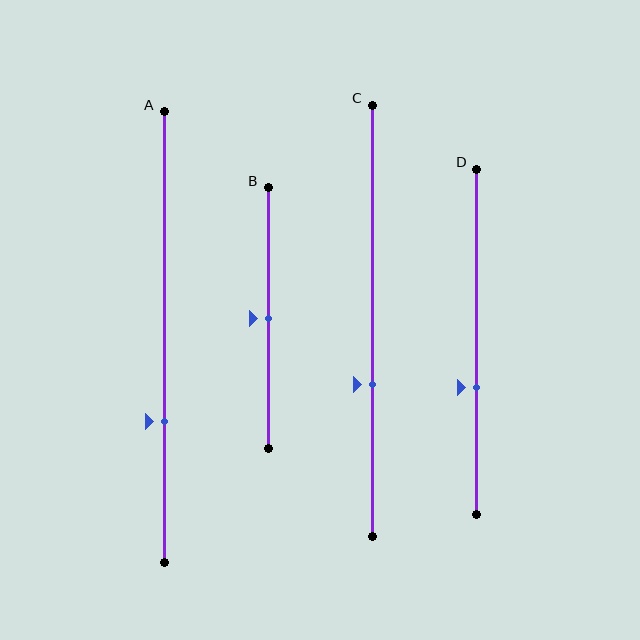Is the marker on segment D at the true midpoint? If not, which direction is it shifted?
No, the marker on segment D is shifted downward by about 13% of the segment length.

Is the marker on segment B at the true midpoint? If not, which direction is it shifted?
Yes, the marker on segment B is at the true midpoint.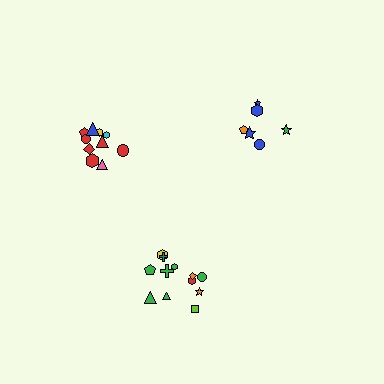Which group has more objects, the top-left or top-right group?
The top-left group.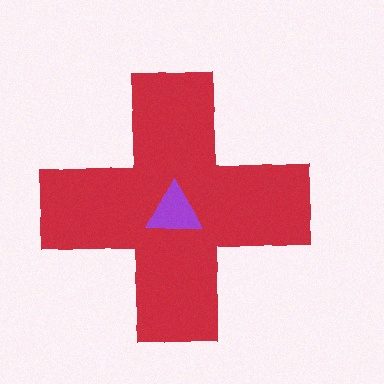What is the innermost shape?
The purple triangle.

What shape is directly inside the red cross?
The purple triangle.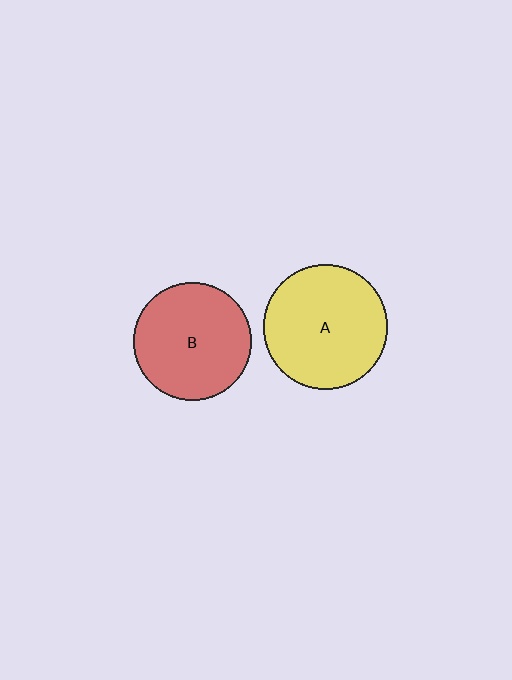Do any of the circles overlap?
No, none of the circles overlap.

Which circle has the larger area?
Circle A (yellow).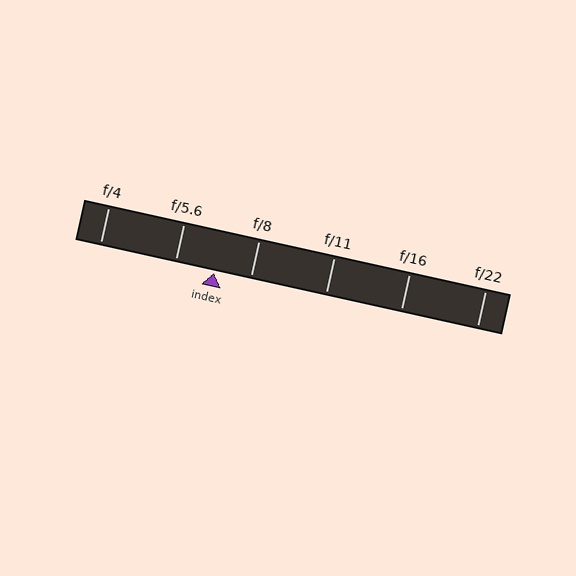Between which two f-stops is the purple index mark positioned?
The index mark is between f/5.6 and f/8.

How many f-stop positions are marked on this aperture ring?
There are 6 f-stop positions marked.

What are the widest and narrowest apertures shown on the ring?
The widest aperture shown is f/4 and the narrowest is f/22.